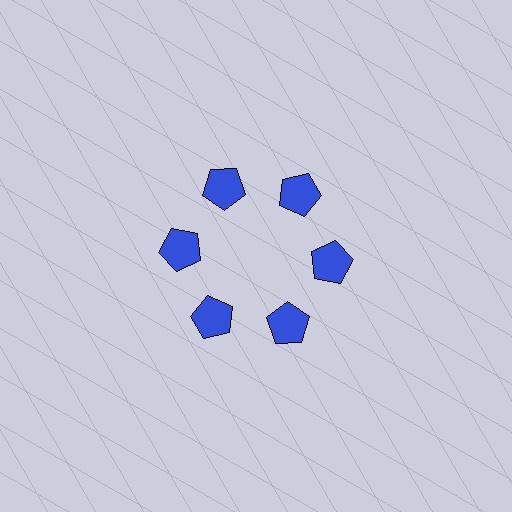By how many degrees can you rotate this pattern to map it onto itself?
The pattern maps onto itself every 60 degrees of rotation.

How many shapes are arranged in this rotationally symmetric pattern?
There are 6 shapes, arranged in 6 groups of 1.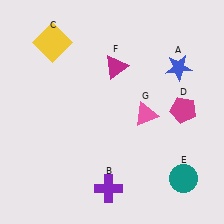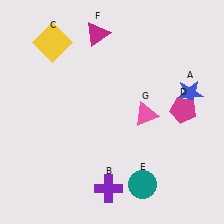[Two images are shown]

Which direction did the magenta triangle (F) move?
The magenta triangle (F) moved up.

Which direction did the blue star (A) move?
The blue star (A) moved down.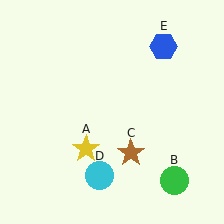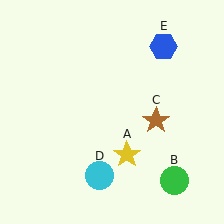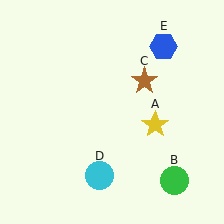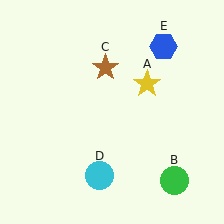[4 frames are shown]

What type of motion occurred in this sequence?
The yellow star (object A), brown star (object C) rotated counterclockwise around the center of the scene.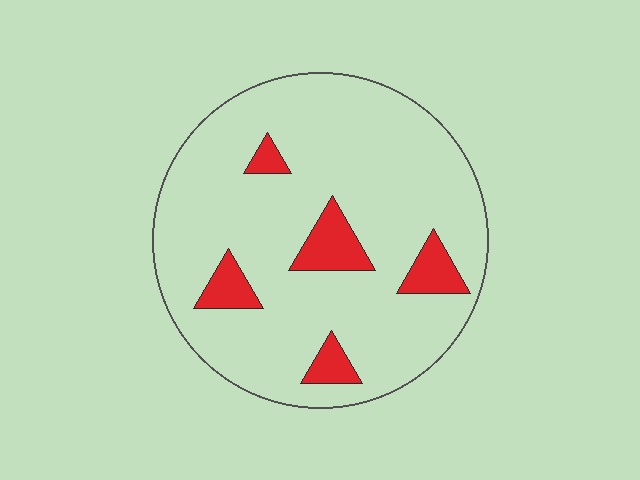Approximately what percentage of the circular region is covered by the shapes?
Approximately 10%.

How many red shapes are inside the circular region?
5.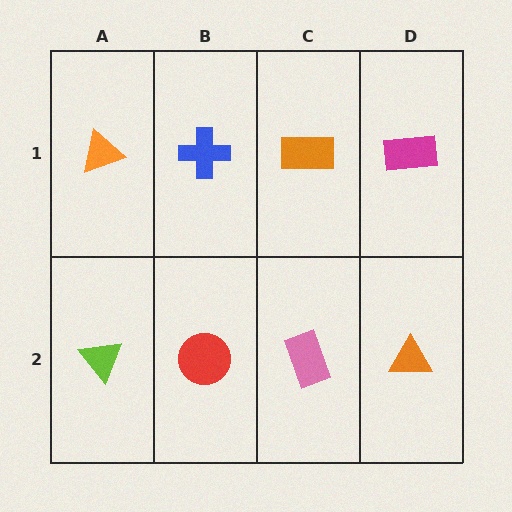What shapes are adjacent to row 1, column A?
A lime triangle (row 2, column A), a blue cross (row 1, column B).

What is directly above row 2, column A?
An orange triangle.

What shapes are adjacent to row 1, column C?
A pink rectangle (row 2, column C), a blue cross (row 1, column B), a magenta rectangle (row 1, column D).